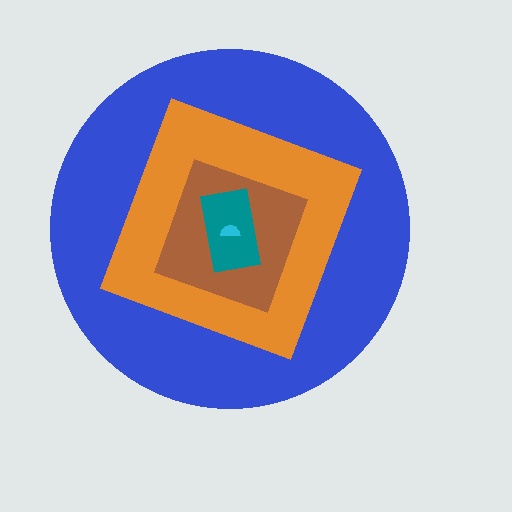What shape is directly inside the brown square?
The teal rectangle.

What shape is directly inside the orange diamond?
The brown square.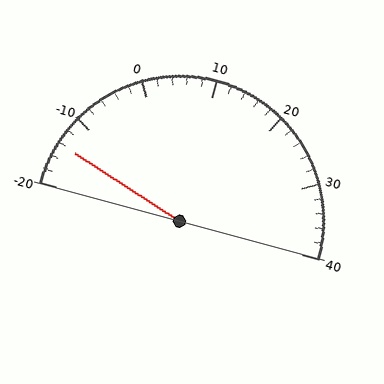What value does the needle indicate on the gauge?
The needle indicates approximately -14.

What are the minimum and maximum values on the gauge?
The gauge ranges from -20 to 40.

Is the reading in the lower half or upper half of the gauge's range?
The reading is in the lower half of the range (-20 to 40).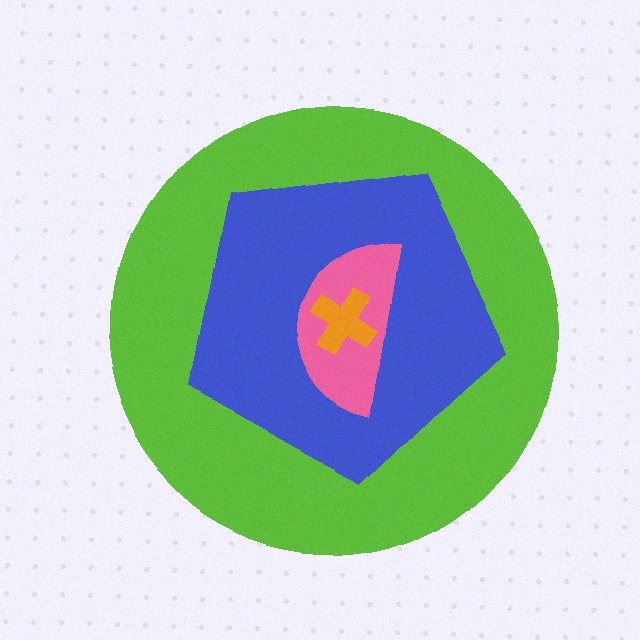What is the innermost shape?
The orange cross.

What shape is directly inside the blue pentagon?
The pink semicircle.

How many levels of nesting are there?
4.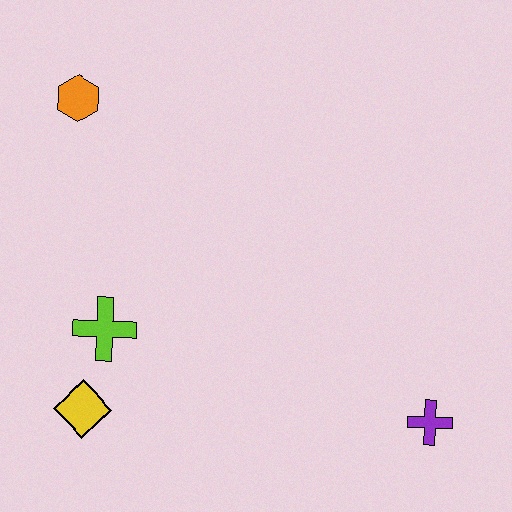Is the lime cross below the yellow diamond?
No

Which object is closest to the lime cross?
The yellow diamond is closest to the lime cross.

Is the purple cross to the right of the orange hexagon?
Yes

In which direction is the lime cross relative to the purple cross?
The lime cross is to the left of the purple cross.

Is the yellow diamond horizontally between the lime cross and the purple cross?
No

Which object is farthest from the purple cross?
The orange hexagon is farthest from the purple cross.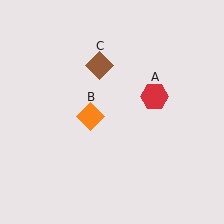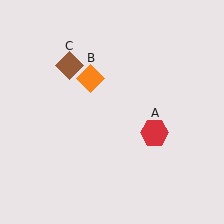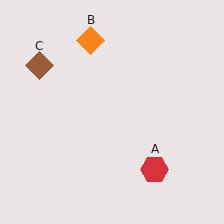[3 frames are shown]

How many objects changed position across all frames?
3 objects changed position: red hexagon (object A), orange diamond (object B), brown diamond (object C).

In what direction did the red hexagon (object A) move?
The red hexagon (object A) moved down.